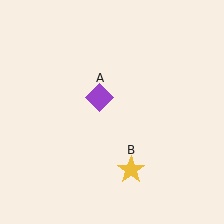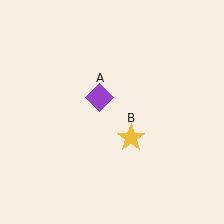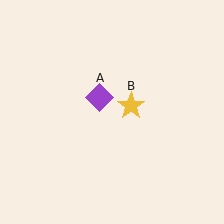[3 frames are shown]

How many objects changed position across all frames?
1 object changed position: yellow star (object B).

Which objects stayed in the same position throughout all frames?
Purple diamond (object A) remained stationary.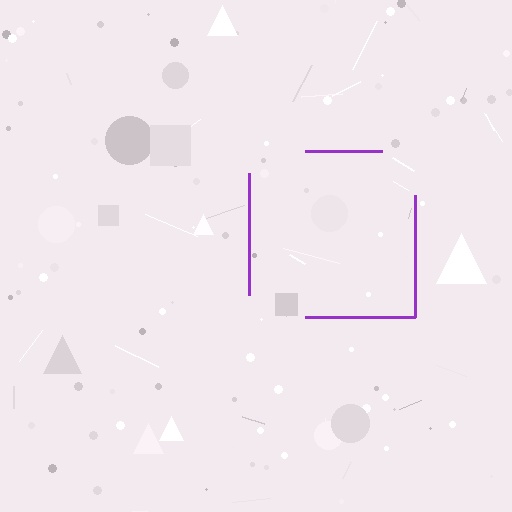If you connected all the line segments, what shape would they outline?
They would outline a square.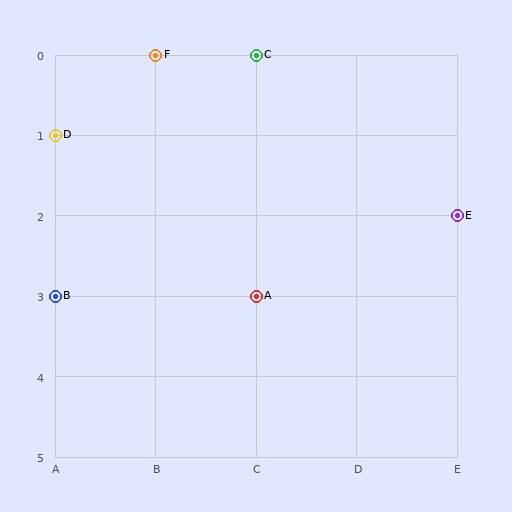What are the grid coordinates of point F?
Point F is at grid coordinates (B, 0).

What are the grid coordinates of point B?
Point B is at grid coordinates (A, 3).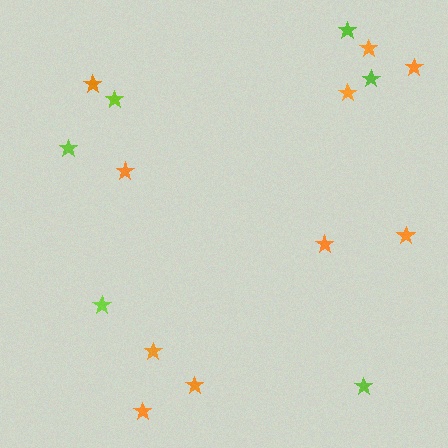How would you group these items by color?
There are 2 groups: one group of orange stars (10) and one group of lime stars (6).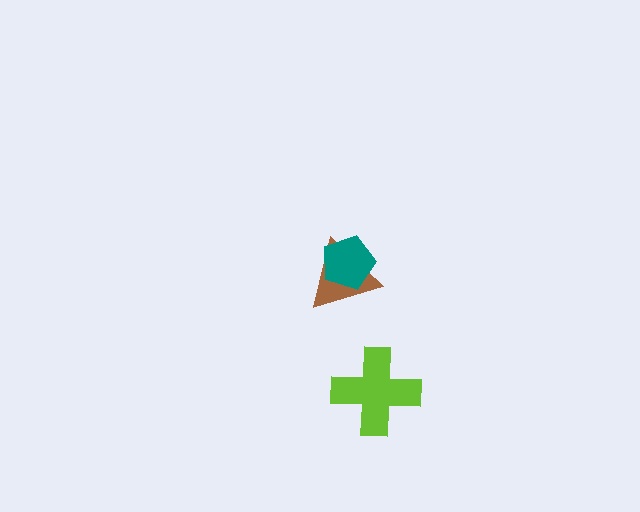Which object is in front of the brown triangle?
The teal pentagon is in front of the brown triangle.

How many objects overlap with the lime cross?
0 objects overlap with the lime cross.